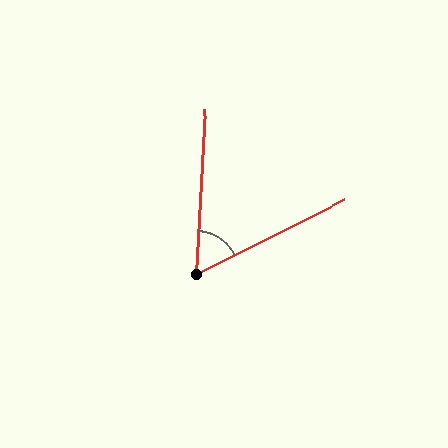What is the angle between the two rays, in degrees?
Approximately 60 degrees.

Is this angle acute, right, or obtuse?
It is acute.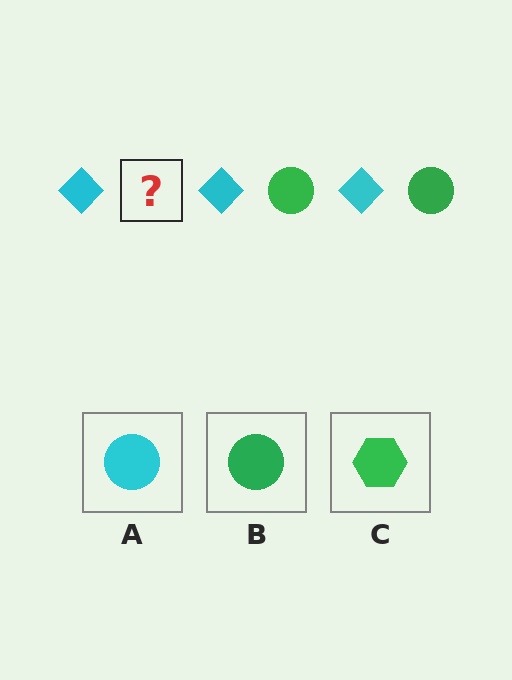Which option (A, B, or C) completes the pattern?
B.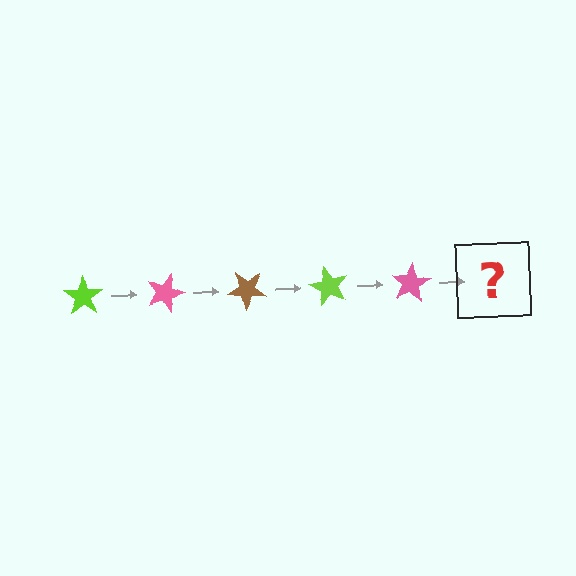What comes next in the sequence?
The next element should be a brown star, rotated 100 degrees from the start.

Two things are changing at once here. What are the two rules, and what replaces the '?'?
The two rules are that it rotates 20 degrees each step and the color cycles through lime, pink, and brown. The '?' should be a brown star, rotated 100 degrees from the start.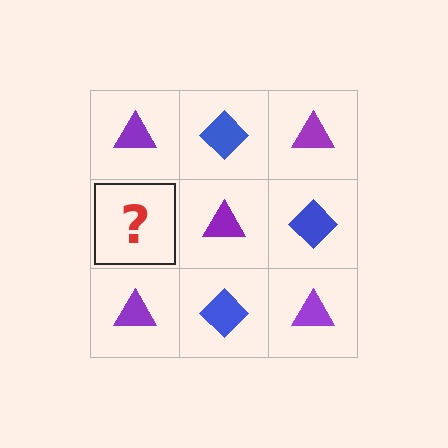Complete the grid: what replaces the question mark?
The question mark should be replaced with a blue diamond.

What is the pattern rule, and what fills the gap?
The rule is that it alternates purple triangle and blue diamond in a checkerboard pattern. The gap should be filled with a blue diamond.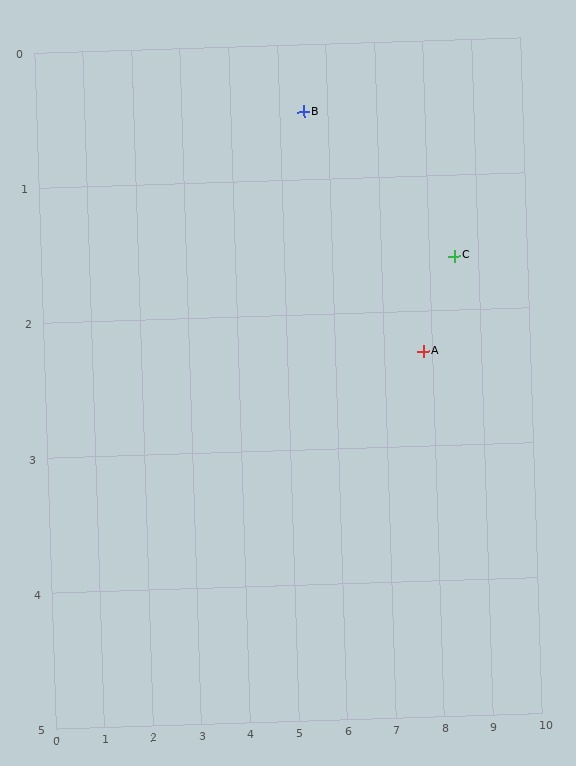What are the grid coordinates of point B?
Point B is at approximately (5.5, 0.5).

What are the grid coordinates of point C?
Point C is at approximately (8.5, 1.6).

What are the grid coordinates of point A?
Point A is at approximately (7.8, 2.3).